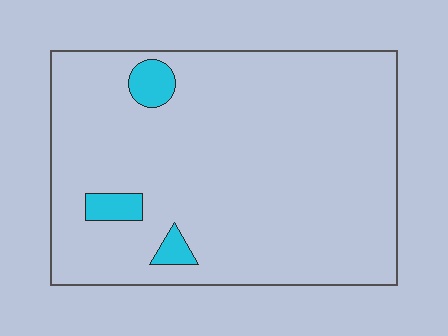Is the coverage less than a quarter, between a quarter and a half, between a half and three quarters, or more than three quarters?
Less than a quarter.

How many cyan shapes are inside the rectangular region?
3.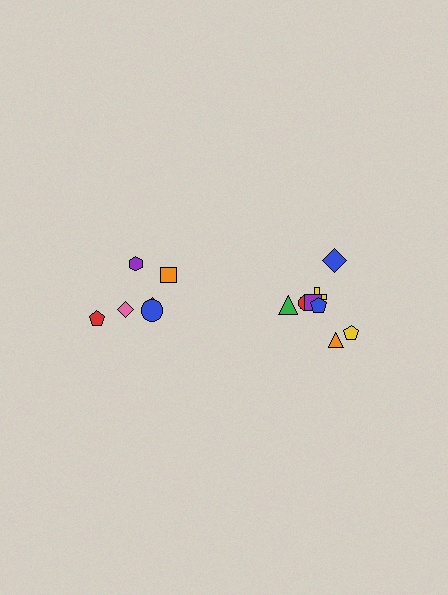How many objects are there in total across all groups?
There are 14 objects.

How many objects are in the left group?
There are 6 objects.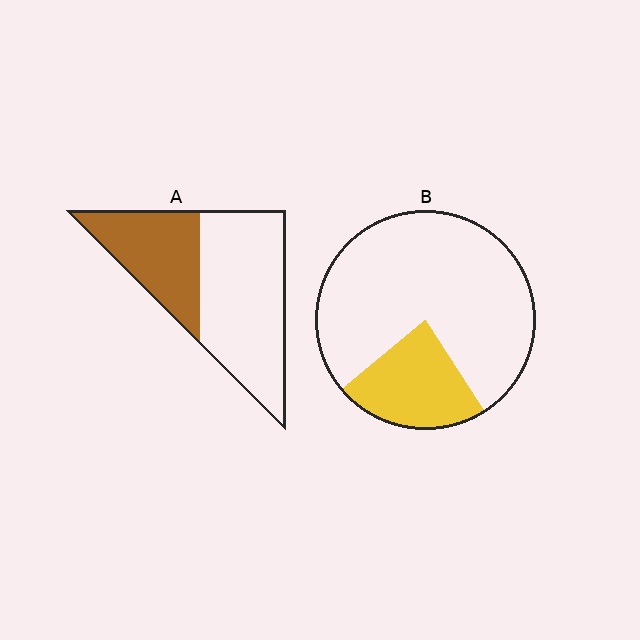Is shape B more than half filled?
No.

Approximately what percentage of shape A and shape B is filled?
A is approximately 35% and B is approximately 25%.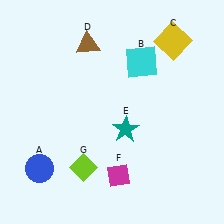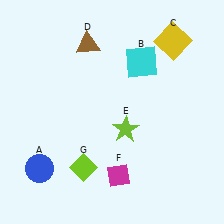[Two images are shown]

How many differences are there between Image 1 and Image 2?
There is 1 difference between the two images.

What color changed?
The star (E) changed from teal in Image 1 to lime in Image 2.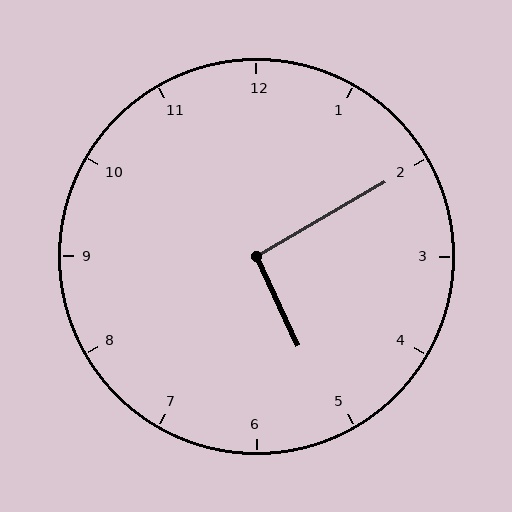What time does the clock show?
5:10.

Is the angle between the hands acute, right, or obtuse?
It is right.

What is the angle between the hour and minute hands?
Approximately 95 degrees.